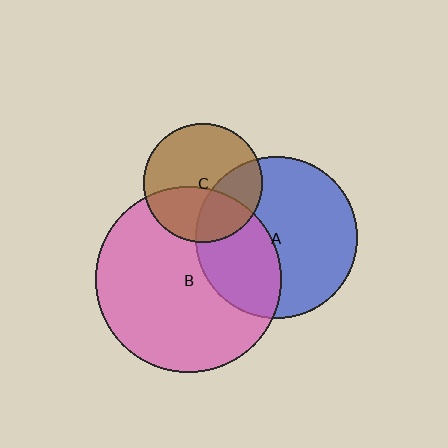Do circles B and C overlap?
Yes.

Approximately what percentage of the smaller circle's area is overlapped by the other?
Approximately 40%.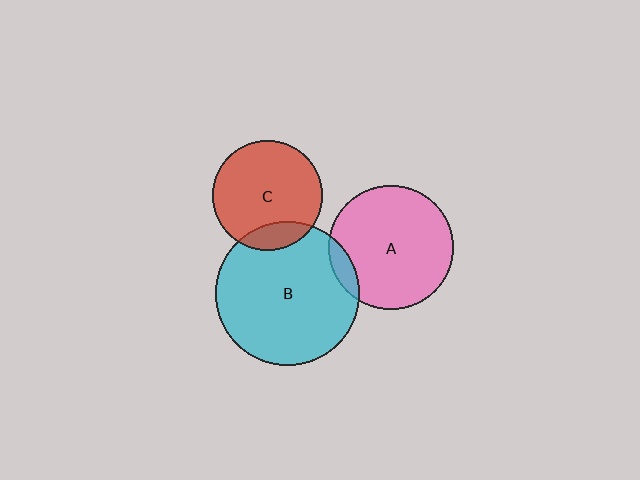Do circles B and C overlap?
Yes.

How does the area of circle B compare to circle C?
Approximately 1.7 times.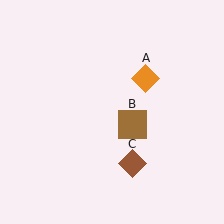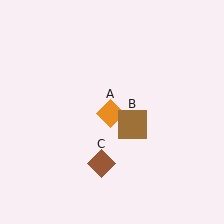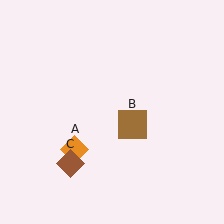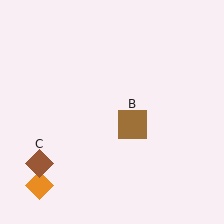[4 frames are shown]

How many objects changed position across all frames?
2 objects changed position: orange diamond (object A), brown diamond (object C).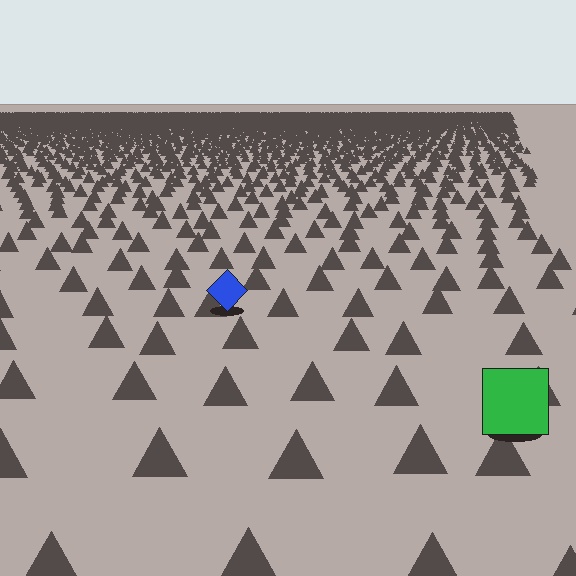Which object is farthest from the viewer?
The blue diamond is farthest from the viewer. It appears smaller and the ground texture around it is denser.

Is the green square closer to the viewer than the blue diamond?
Yes. The green square is closer — you can tell from the texture gradient: the ground texture is coarser near it.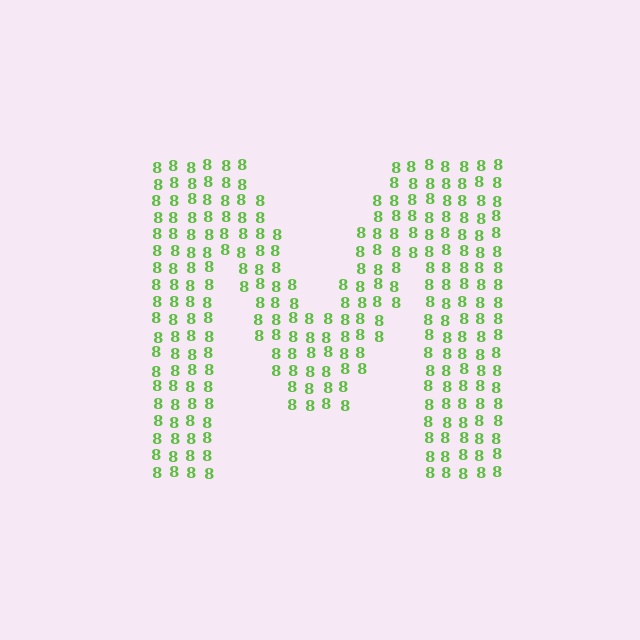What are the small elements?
The small elements are digit 8's.